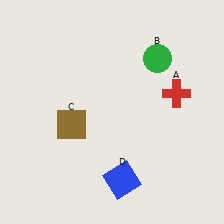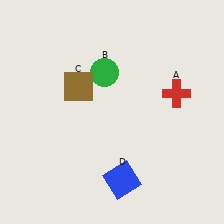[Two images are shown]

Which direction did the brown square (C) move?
The brown square (C) moved up.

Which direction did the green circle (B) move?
The green circle (B) moved left.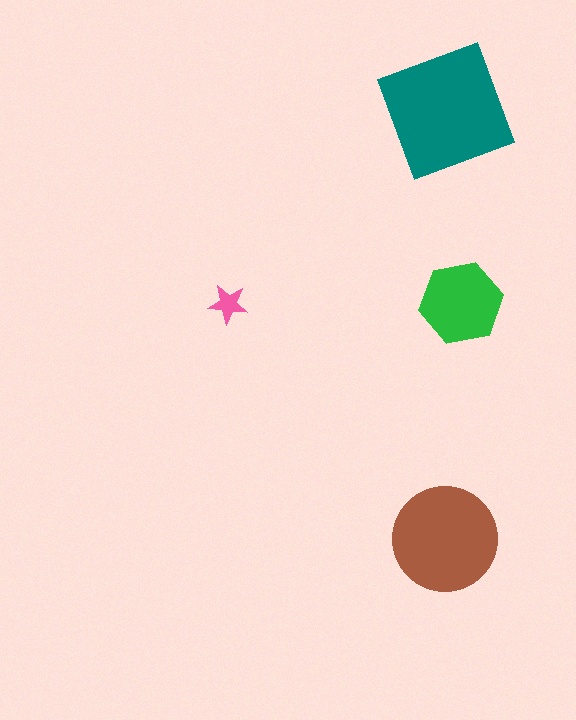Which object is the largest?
The teal square.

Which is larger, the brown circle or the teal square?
The teal square.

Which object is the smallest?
The pink star.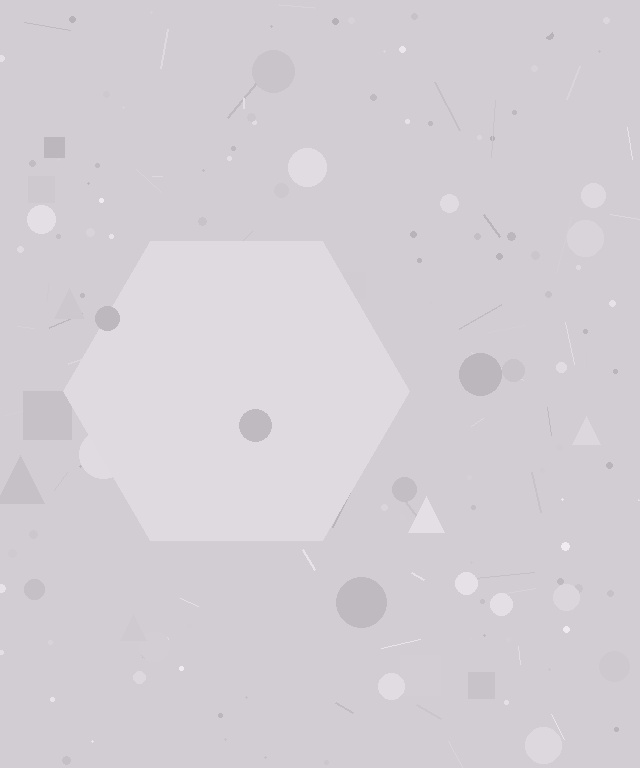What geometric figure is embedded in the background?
A hexagon is embedded in the background.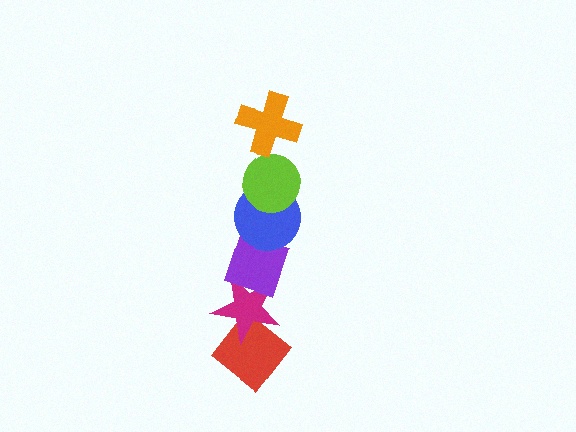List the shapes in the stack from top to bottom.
From top to bottom: the orange cross, the lime circle, the blue circle, the purple diamond, the magenta star, the red diamond.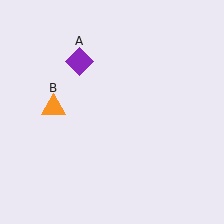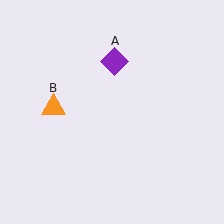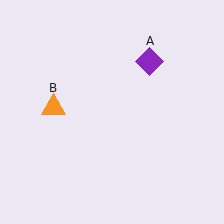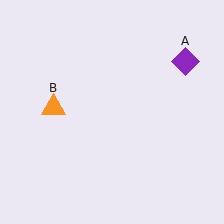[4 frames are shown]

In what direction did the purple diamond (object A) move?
The purple diamond (object A) moved right.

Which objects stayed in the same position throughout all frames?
Orange triangle (object B) remained stationary.